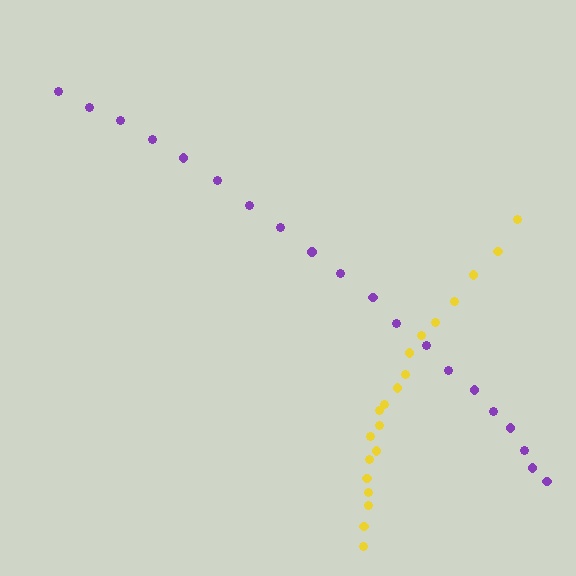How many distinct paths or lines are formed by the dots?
There are 2 distinct paths.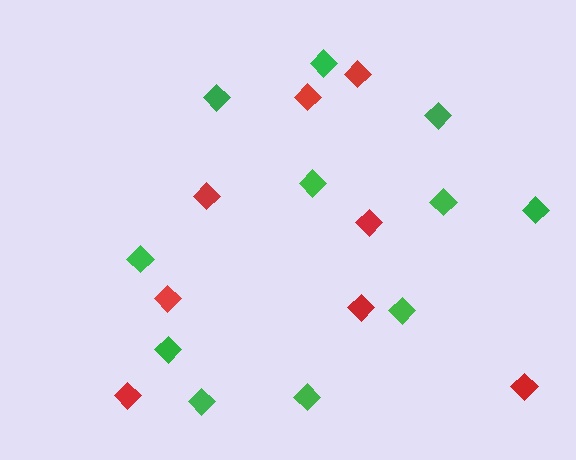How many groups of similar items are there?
There are 2 groups: one group of red diamonds (8) and one group of green diamonds (11).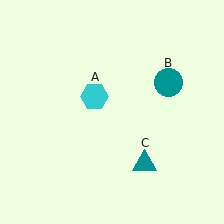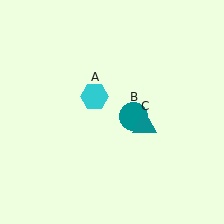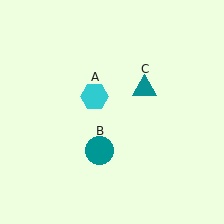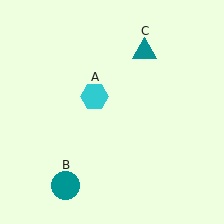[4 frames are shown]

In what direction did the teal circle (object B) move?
The teal circle (object B) moved down and to the left.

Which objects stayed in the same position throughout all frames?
Cyan hexagon (object A) remained stationary.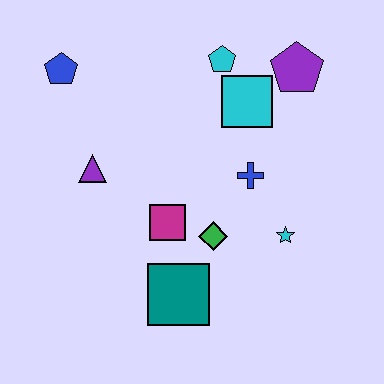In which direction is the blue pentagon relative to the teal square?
The blue pentagon is above the teal square.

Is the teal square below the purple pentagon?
Yes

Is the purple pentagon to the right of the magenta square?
Yes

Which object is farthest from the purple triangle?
The purple pentagon is farthest from the purple triangle.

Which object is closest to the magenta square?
The green diamond is closest to the magenta square.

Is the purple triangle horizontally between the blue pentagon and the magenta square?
Yes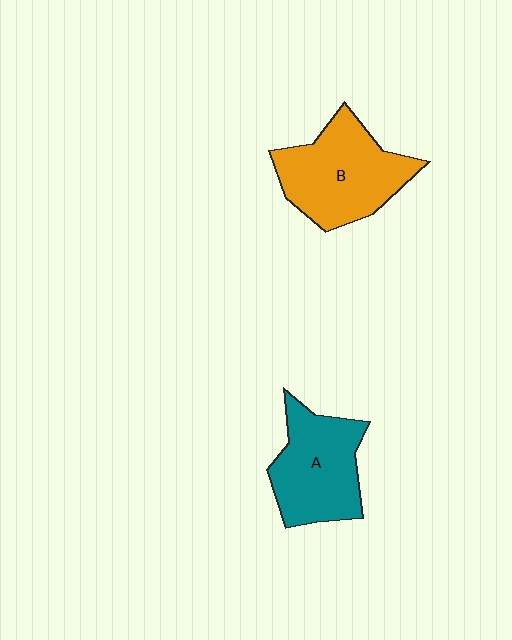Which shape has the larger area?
Shape B (orange).